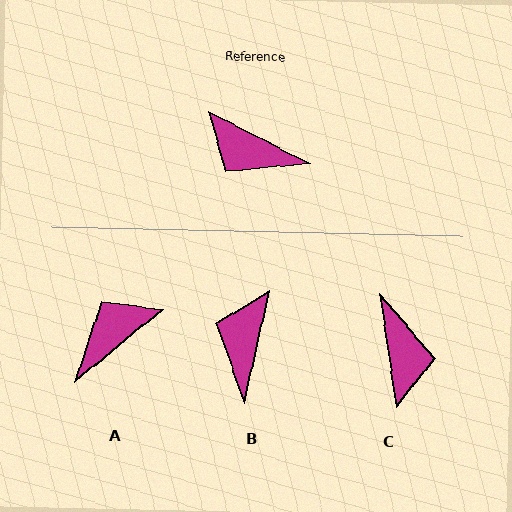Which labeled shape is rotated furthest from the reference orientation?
C, about 126 degrees away.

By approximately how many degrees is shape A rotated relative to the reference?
Approximately 113 degrees clockwise.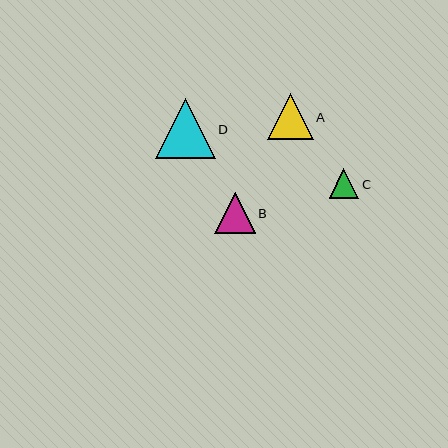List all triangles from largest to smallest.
From largest to smallest: D, A, B, C.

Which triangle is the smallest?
Triangle C is the smallest with a size of approximately 30 pixels.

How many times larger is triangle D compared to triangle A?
Triangle D is approximately 1.3 times the size of triangle A.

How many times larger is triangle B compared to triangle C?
Triangle B is approximately 1.4 times the size of triangle C.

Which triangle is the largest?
Triangle D is the largest with a size of approximately 60 pixels.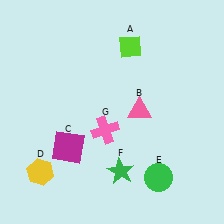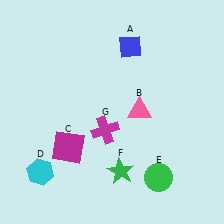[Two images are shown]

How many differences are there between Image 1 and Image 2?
There are 3 differences between the two images.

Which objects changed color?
A changed from lime to blue. D changed from yellow to cyan. G changed from pink to magenta.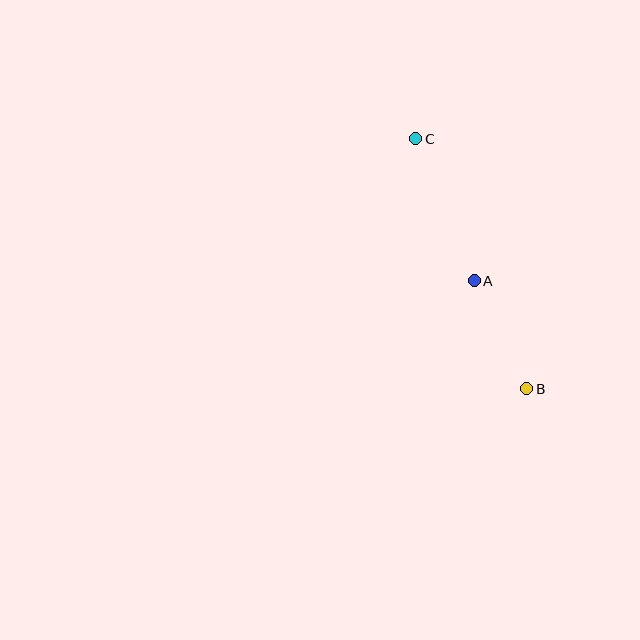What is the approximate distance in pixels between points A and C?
The distance between A and C is approximately 154 pixels.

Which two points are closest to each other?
Points A and B are closest to each other.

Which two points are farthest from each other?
Points B and C are farthest from each other.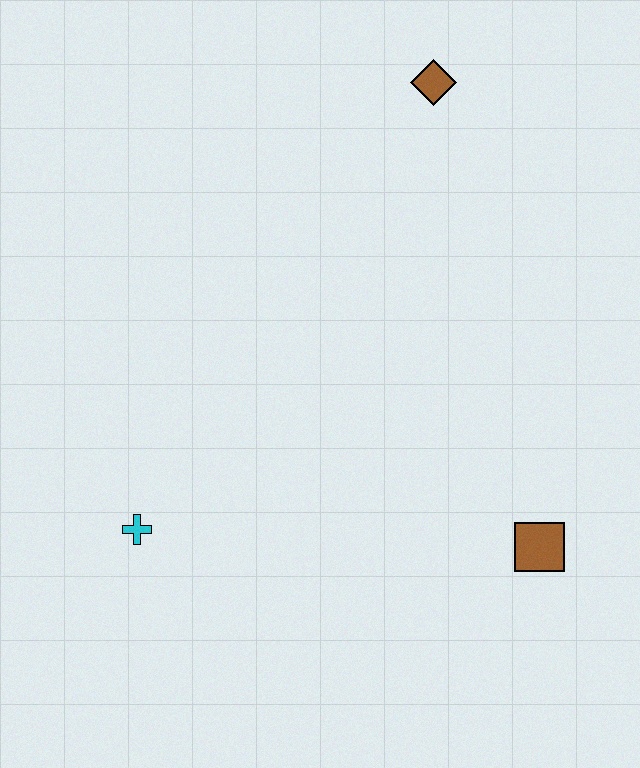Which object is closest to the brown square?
The cyan cross is closest to the brown square.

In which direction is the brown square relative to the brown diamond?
The brown square is below the brown diamond.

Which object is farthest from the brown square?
The brown diamond is farthest from the brown square.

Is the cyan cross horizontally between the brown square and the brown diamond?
No